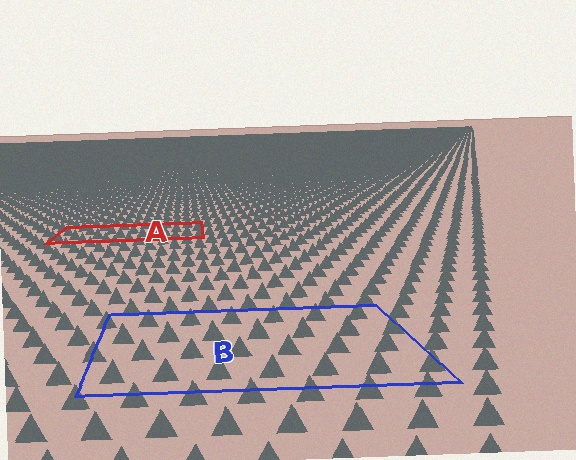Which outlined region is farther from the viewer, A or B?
Region A is farther from the viewer — the texture elements inside it appear smaller and more densely packed.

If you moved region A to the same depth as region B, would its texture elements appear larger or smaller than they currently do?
They would appear larger. At a closer depth, the same texture elements are projected at a bigger on-screen size.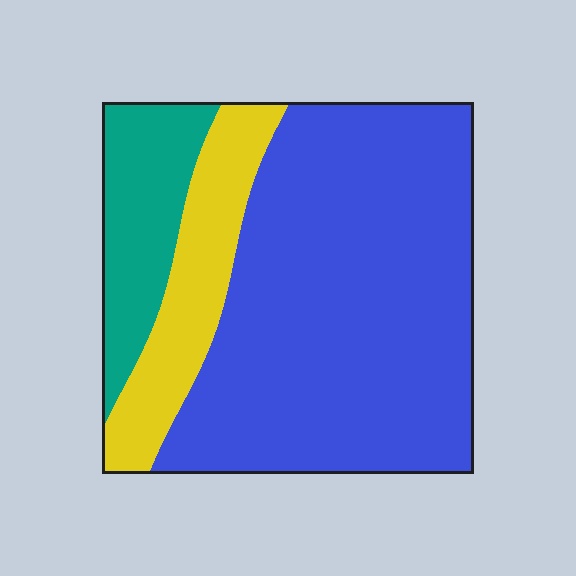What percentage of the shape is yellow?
Yellow takes up about one sixth (1/6) of the shape.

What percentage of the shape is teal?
Teal takes up less than a quarter of the shape.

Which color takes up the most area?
Blue, at roughly 70%.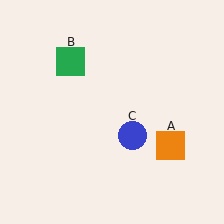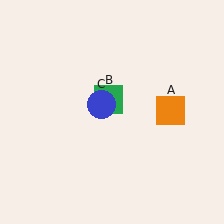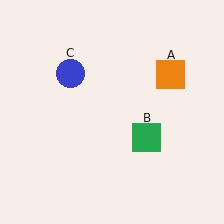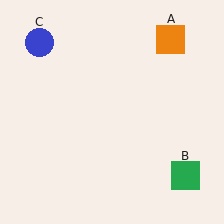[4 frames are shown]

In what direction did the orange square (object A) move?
The orange square (object A) moved up.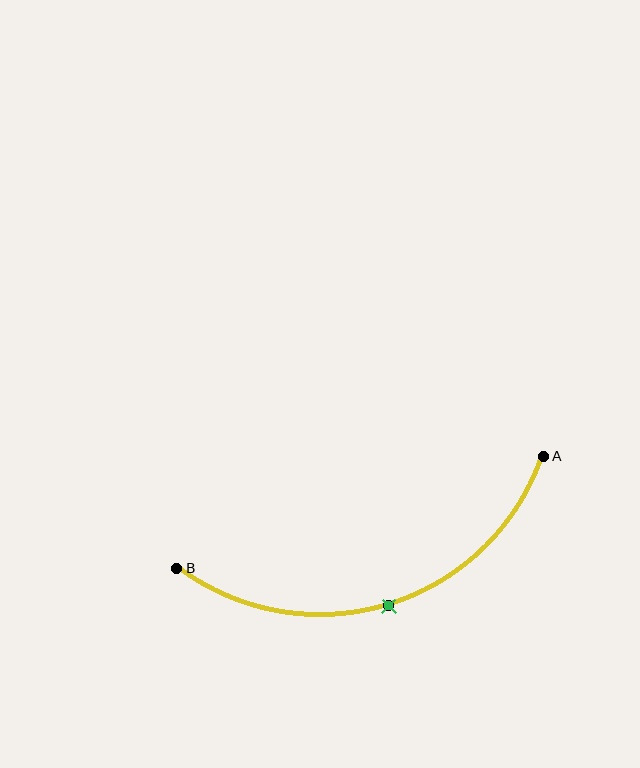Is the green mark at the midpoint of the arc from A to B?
Yes. The green mark lies on the arc at equal arc-length from both A and B — it is the arc midpoint.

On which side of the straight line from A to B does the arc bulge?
The arc bulges below the straight line connecting A and B.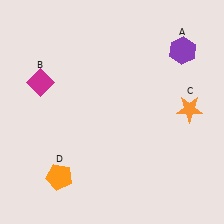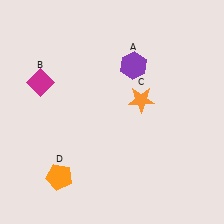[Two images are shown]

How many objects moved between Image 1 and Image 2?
2 objects moved between the two images.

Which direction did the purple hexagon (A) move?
The purple hexagon (A) moved left.